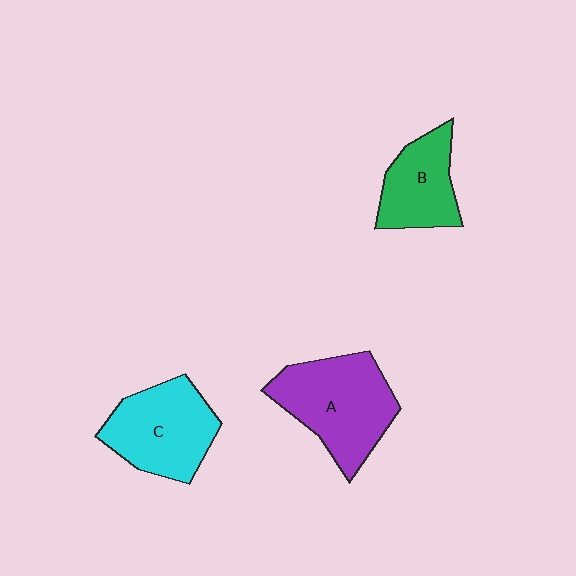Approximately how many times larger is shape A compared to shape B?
Approximately 1.5 times.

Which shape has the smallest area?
Shape B (green).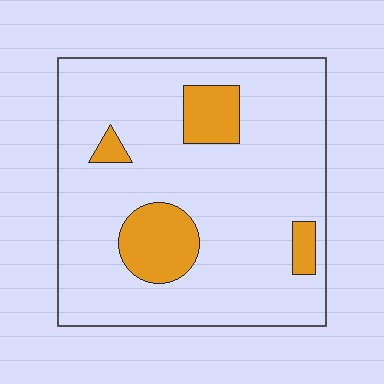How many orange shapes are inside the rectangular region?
4.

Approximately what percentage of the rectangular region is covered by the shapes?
Approximately 15%.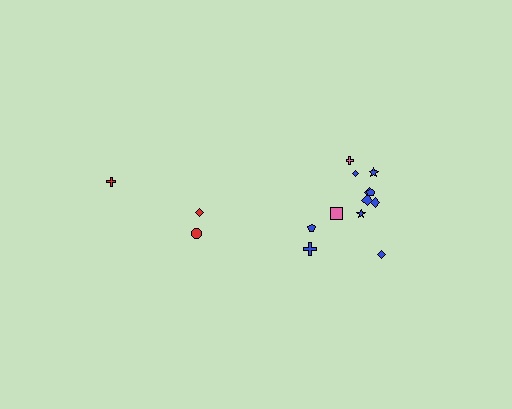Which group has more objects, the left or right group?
The right group.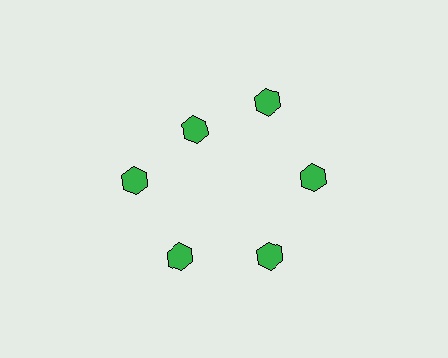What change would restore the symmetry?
The symmetry would be restored by moving it outward, back onto the ring so that all 6 hexagons sit at equal angles and equal distance from the center.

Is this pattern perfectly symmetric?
No. The 6 green hexagons are arranged in a ring, but one element near the 11 o'clock position is pulled inward toward the center, breaking the 6-fold rotational symmetry.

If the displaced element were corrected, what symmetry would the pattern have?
It would have 6-fold rotational symmetry — the pattern would map onto itself every 60 degrees.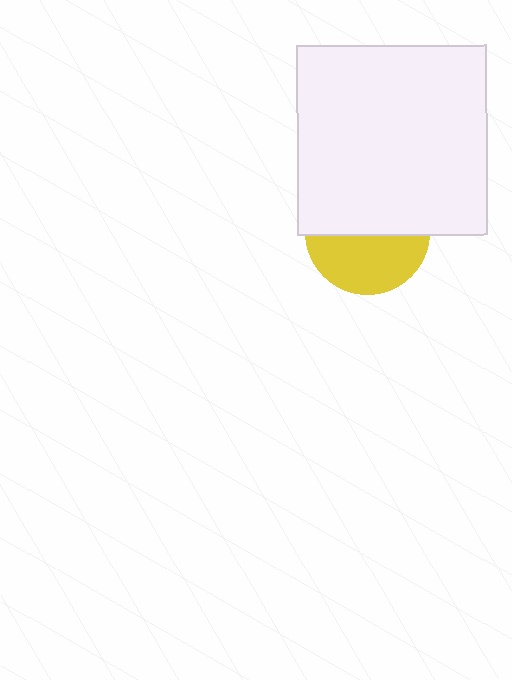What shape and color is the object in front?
The object in front is a white square.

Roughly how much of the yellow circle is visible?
About half of it is visible (roughly 47%).